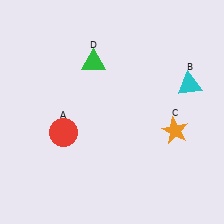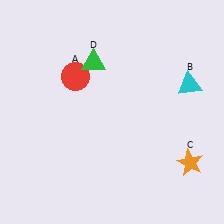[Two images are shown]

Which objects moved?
The objects that moved are: the red circle (A), the orange star (C).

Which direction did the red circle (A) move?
The red circle (A) moved up.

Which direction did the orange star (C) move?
The orange star (C) moved down.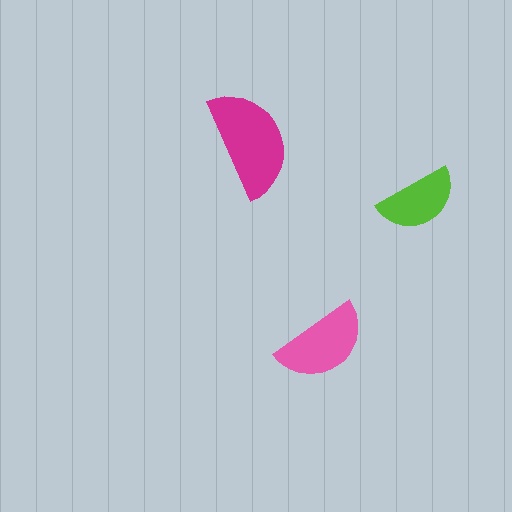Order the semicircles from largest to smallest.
the magenta one, the pink one, the lime one.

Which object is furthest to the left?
The magenta semicircle is leftmost.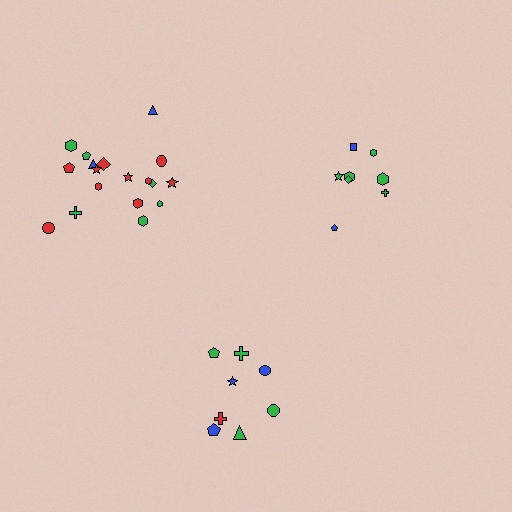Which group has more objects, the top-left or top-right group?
The top-left group.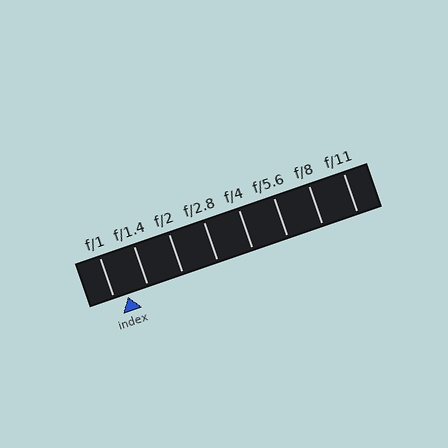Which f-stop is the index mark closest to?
The index mark is closest to f/1.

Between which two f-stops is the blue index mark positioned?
The index mark is between f/1 and f/1.4.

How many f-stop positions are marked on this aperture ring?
There are 8 f-stop positions marked.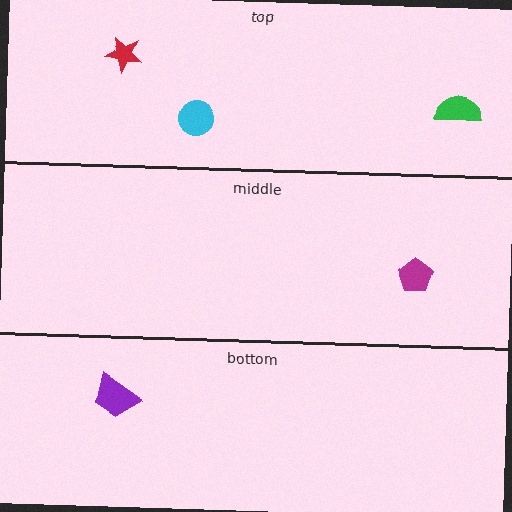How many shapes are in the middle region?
1.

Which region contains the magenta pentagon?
The middle region.